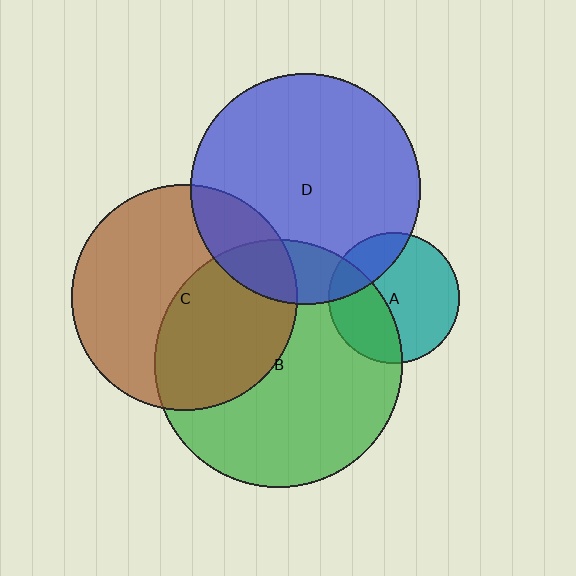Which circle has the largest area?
Circle B (green).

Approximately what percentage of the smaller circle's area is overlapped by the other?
Approximately 20%.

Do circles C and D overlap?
Yes.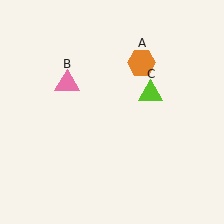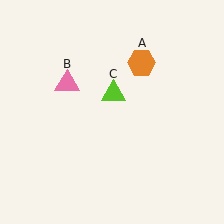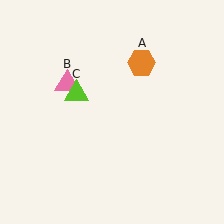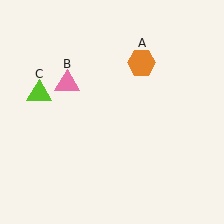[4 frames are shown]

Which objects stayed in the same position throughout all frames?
Orange hexagon (object A) and pink triangle (object B) remained stationary.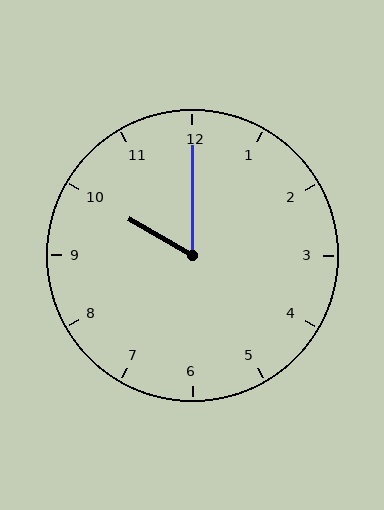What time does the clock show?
10:00.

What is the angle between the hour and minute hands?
Approximately 60 degrees.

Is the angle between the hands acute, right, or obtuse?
It is acute.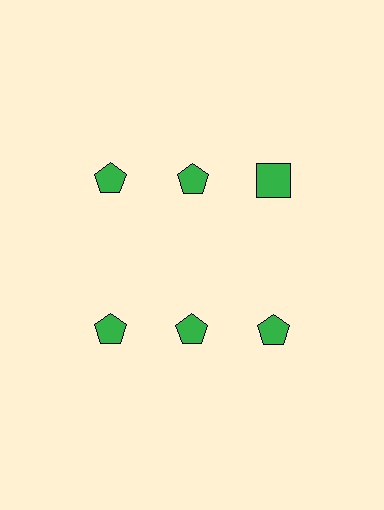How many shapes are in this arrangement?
There are 6 shapes arranged in a grid pattern.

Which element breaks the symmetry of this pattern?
The green square in the top row, center column breaks the symmetry. All other shapes are green pentagons.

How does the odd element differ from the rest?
It has a different shape: square instead of pentagon.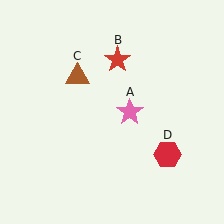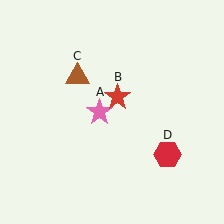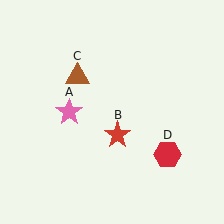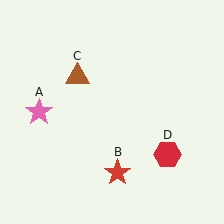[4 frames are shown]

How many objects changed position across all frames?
2 objects changed position: pink star (object A), red star (object B).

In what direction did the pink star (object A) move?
The pink star (object A) moved left.